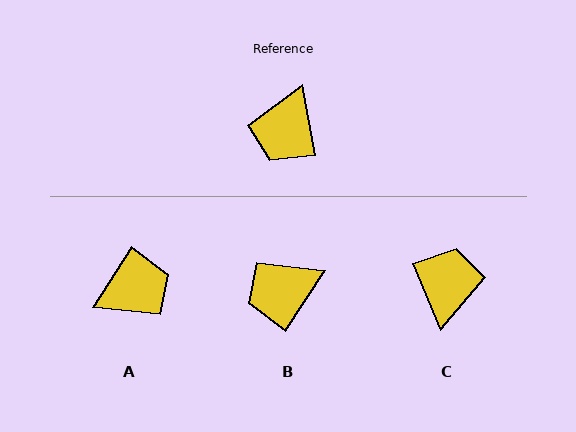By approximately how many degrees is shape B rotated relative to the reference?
Approximately 43 degrees clockwise.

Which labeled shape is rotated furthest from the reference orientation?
C, about 168 degrees away.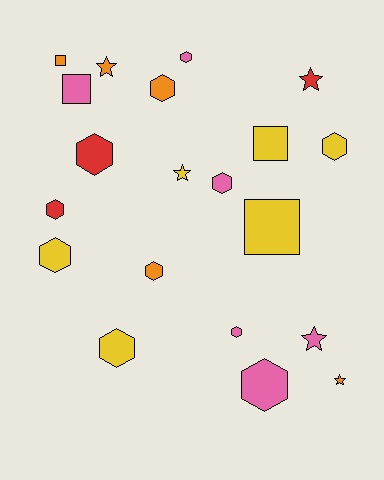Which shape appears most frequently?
Hexagon, with 11 objects.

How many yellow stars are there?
There is 1 yellow star.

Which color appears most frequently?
Yellow, with 6 objects.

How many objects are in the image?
There are 20 objects.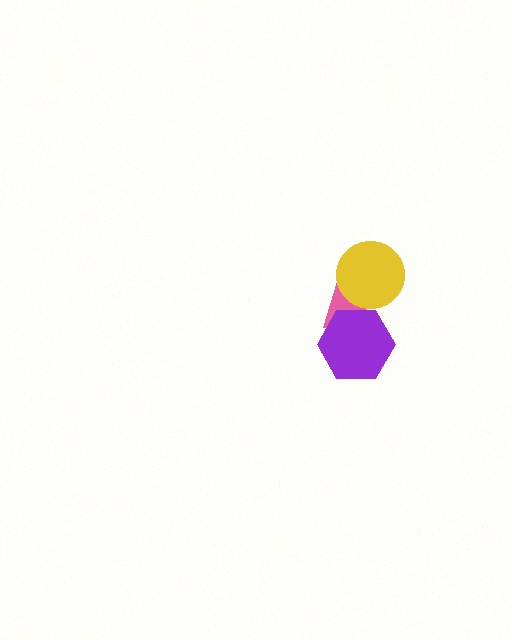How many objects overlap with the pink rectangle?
2 objects overlap with the pink rectangle.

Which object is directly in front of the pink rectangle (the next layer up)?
The purple hexagon is directly in front of the pink rectangle.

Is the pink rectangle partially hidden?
Yes, it is partially covered by another shape.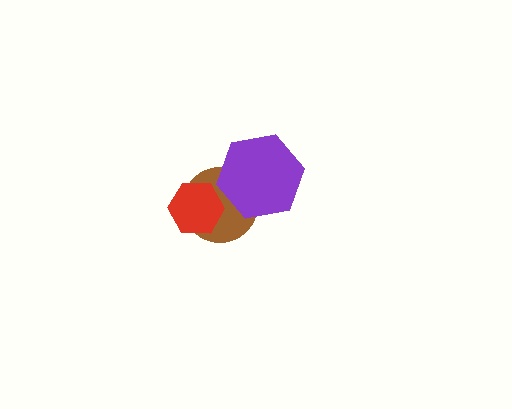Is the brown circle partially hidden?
Yes, it is partially covered by another shape.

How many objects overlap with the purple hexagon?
1 object overlaps with the purple hexagon.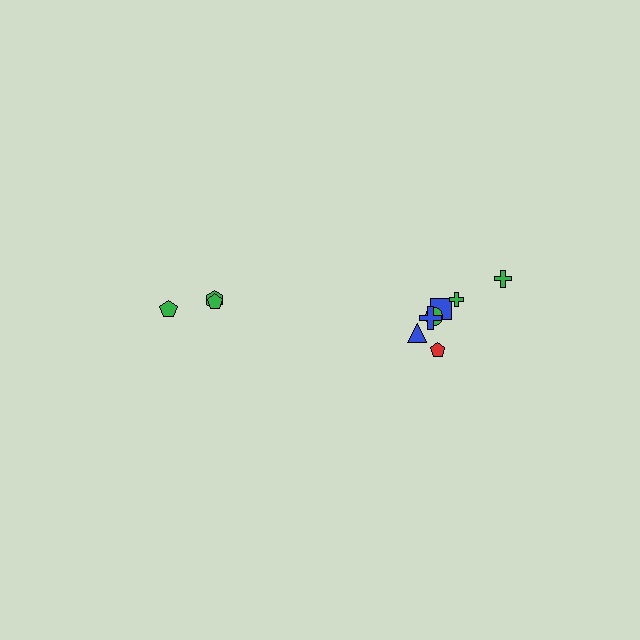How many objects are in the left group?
There are 3 objects.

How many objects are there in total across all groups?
There are 10 objects.